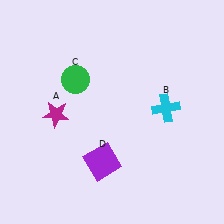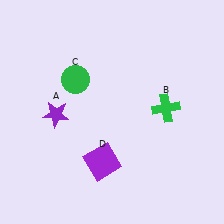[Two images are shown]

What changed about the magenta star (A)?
In Image 1, A is magenta. In Image 2, it changed to purple.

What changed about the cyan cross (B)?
In Image 1, B is cyan. In Image 2, it changed to green.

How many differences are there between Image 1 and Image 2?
There are 2 differences between the two images.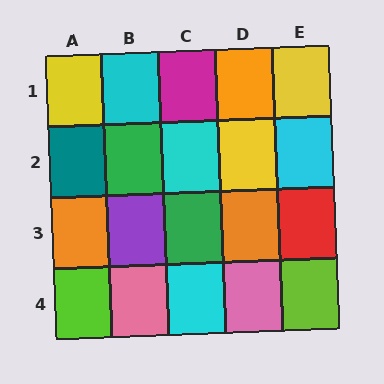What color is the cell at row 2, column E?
Cyan.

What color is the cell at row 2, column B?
Green.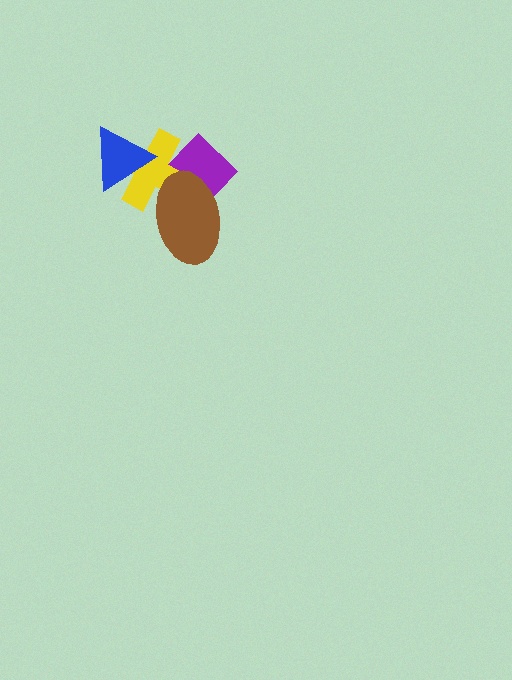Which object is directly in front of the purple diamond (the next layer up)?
The yellow cross is directly in front of the purple diamond.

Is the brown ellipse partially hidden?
No, no other shape covers it.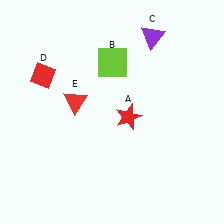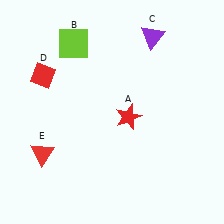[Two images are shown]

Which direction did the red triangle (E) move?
The red triangle (E) moved down.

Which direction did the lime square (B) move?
The lime square (B) moved left.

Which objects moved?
The objects that moved are: the lime square (B), the red triangle (E).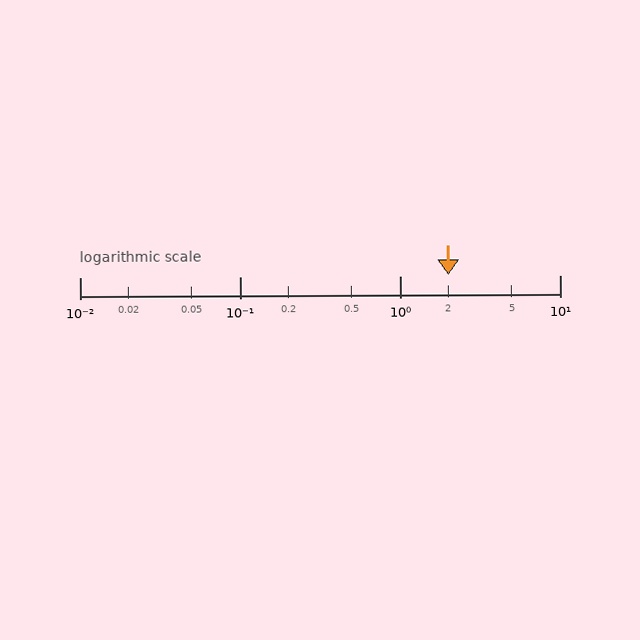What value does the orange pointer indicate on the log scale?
The pointer indicates approximately 2.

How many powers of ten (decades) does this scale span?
The scale spans 3 decades, from 0.01 to 10.